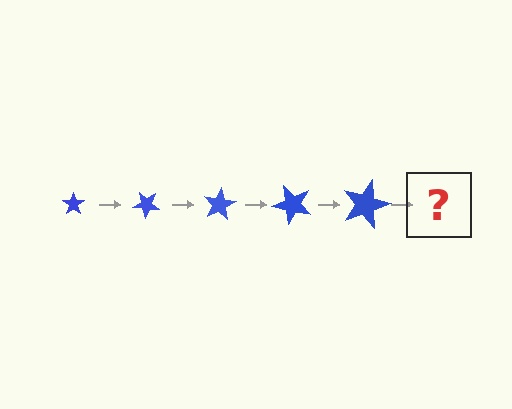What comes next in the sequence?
The next element should be a star, larger than the previous one and rotated 200 degrees from the start.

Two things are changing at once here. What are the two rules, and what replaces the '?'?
The two rules are that the star grows larger each step and it rotates 40 degrees each step. The '?' should be a star, larger than the previous one and rotated 200 degrees from the start.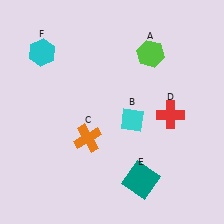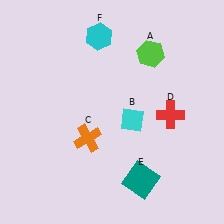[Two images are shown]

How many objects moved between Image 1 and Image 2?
1 object moved between the two images.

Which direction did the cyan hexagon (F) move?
The cyan hexagon (F) moved right.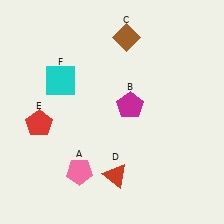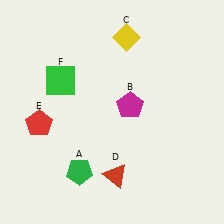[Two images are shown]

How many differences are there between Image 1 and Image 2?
There are 3 differences between the two images.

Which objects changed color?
A changed from pink to green. C changed from brown to yellow. F changed from cyan to green.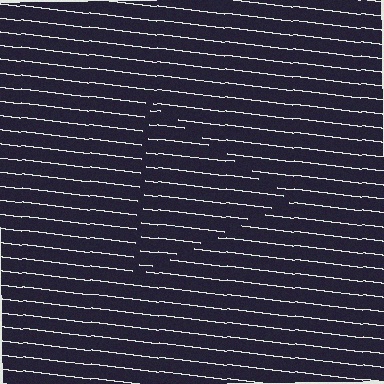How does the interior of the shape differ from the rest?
The interior of the shape contains the same grating, shifted by half a period — the contour is defined by the phase discontinuity where line-ends from the inner and outer gratings abut.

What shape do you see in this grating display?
An illusory triangle. The interior of the shape contains the same grating, shifted by half a period — the contour is defined by the phase discontinuity where line-ends from the inner and outer gratings abut.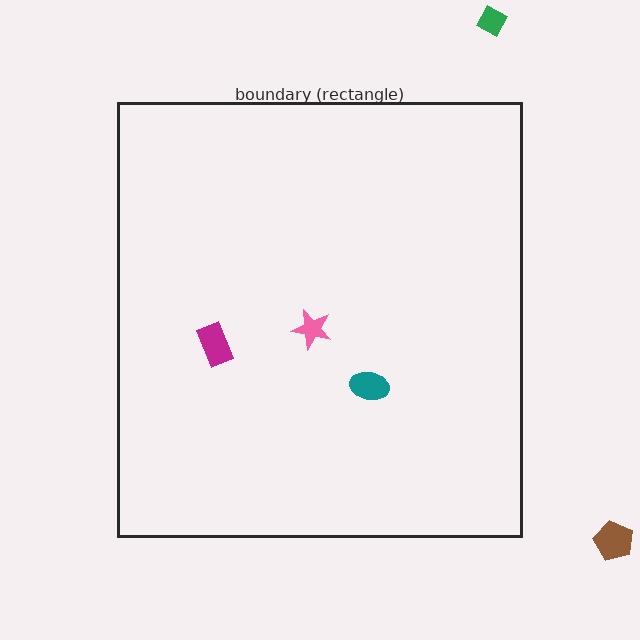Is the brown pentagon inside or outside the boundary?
Outside.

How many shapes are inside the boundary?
3 inside, 2 outside.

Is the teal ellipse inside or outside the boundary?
Inside.